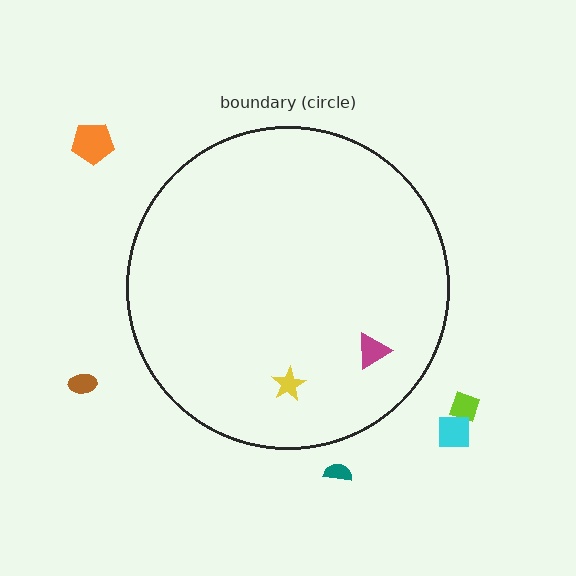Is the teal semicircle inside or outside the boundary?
Outside.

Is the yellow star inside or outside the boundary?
Inside.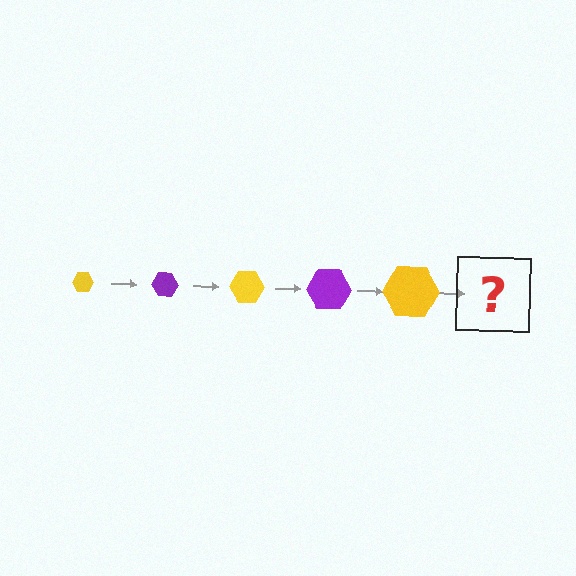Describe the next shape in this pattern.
It should be a purple hexagon, larger than the previous one.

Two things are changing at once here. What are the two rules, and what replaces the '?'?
The two rules are that the hexagon grows larger each step and the color cycles through yellow and purple. The '?' should be a purple hexagon, larger than the previous one.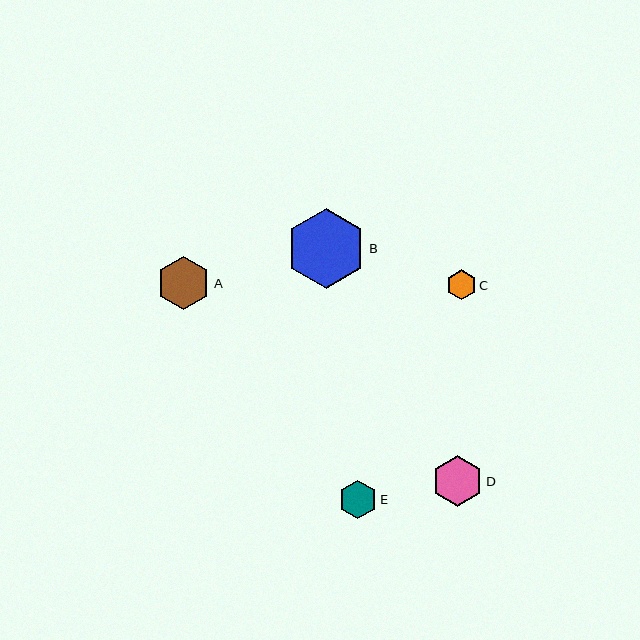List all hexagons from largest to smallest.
From largest to smallest: B, A, D, E, C.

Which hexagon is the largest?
Hexagon B is the largest with a size of approximately 80 pixels.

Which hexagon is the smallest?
Hexagon C is the smallest with a size of approximately 30 pixels.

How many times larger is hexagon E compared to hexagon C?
Hexagon E is approximately 1.3 times the size of hexagon C.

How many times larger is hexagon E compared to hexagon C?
Hexagon E is approximately 1.3 times the size of hexagon C.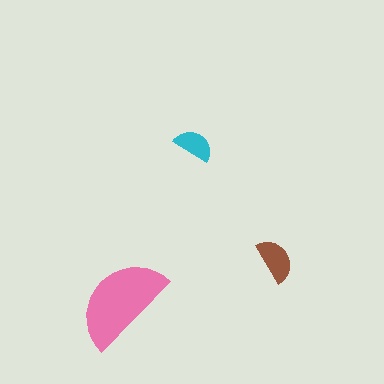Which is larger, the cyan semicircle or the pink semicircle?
The pink one.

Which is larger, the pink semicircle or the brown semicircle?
The pink one.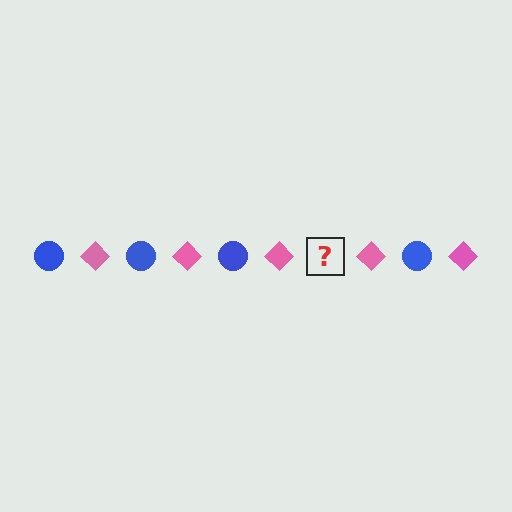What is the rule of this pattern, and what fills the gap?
The rule is that the pattern alternates between blue circle and pink diamond. The gap should be filled with a blue circle.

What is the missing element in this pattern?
The missing element is a blue circle.